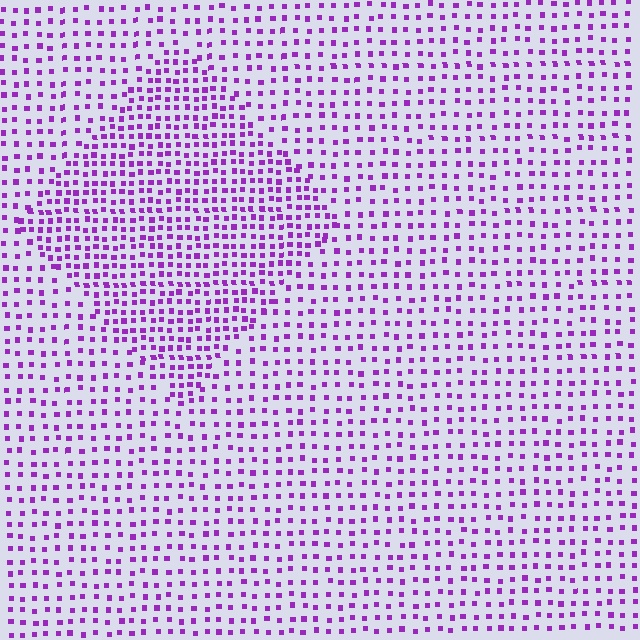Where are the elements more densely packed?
The elements are more densely packed inside the diamond boundary.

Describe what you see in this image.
The image contains small purple elements arranged at two different densities. A diamond-shaped region is visible where the elements are more densely packed than the surrounding area.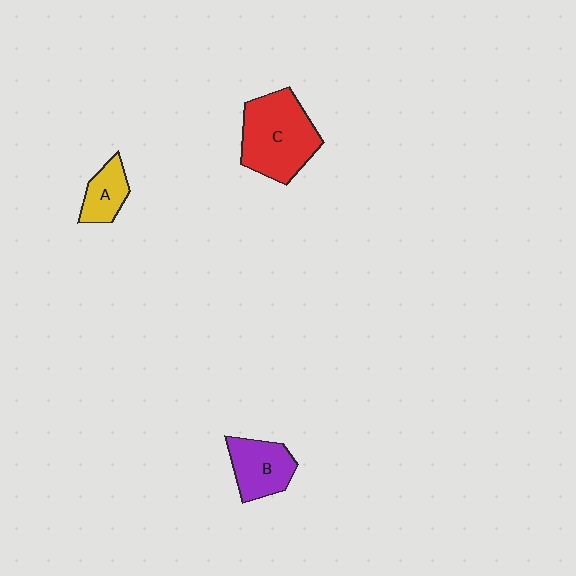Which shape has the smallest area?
Shape A (yellow).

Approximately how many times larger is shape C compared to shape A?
Approximately 2.4 times.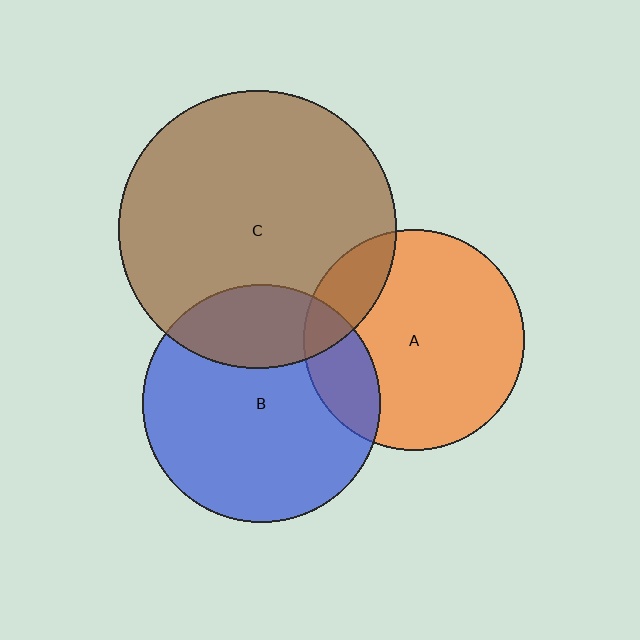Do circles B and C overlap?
Yes.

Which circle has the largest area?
Circle C (brown).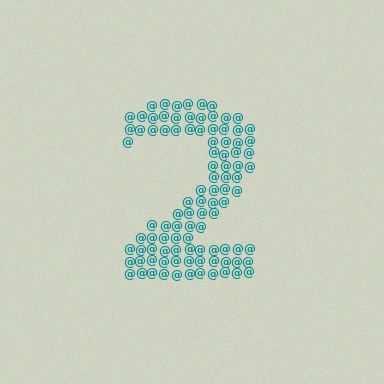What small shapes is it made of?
It is made of small at signs.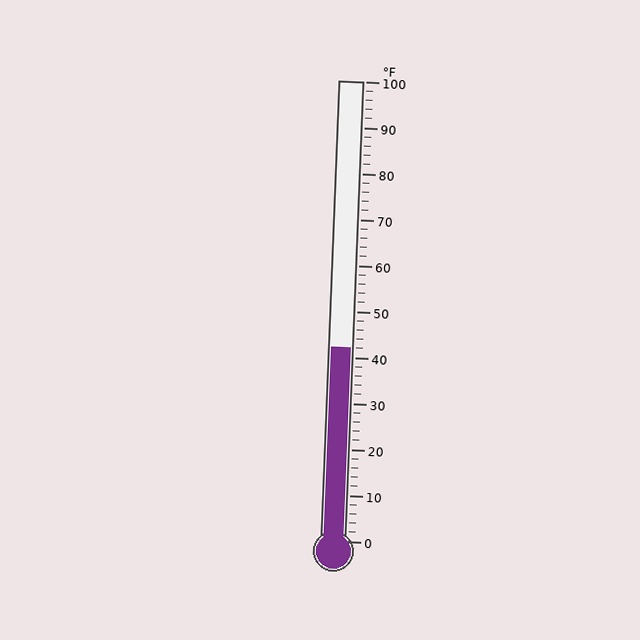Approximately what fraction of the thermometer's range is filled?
The thermometer is filled to approximately 40% of its range.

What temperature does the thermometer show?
The thermometer shows approximately 42°F.